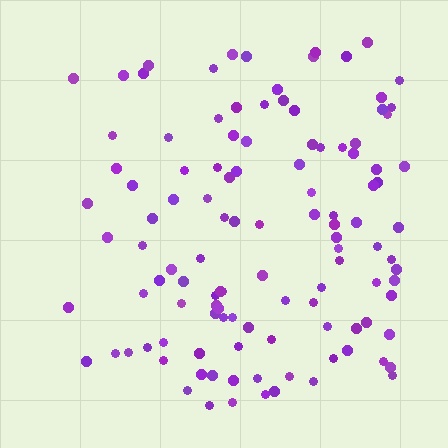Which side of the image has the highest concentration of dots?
The right.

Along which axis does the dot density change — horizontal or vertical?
Horizontal.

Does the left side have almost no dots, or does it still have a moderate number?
Still a moderate number, just noticeably fewer than the right.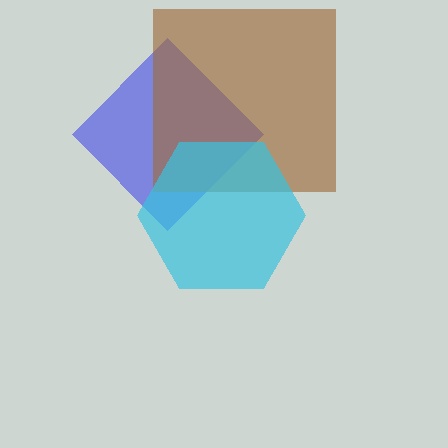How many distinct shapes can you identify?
There are 3 distinct shapes: a blue diamond, a brown square, a cyan hexagon.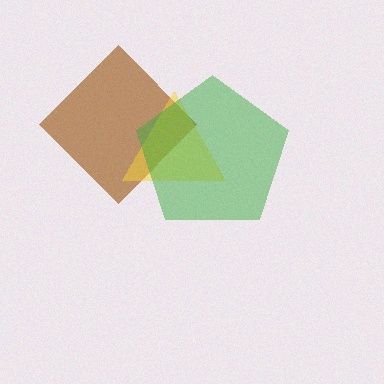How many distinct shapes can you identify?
There are 3 distinct shapes: a brown diamond, a yellow triangle, a green pentagon.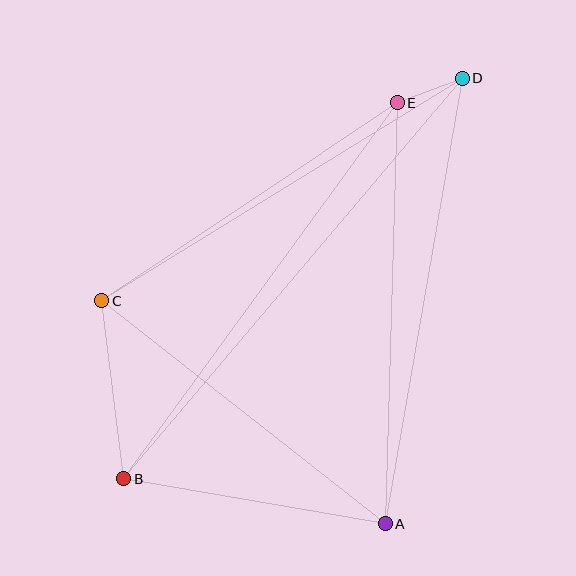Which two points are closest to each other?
Points D and E are closest to each other.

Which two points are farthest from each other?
Points B and D are farthest from each other.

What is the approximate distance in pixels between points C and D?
The distance between C and D is approximately 424 pixels.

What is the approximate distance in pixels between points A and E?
The distance between A and E is approximately 421 pixels.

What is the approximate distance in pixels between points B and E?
The distance between B and E is approximately 465 pixels.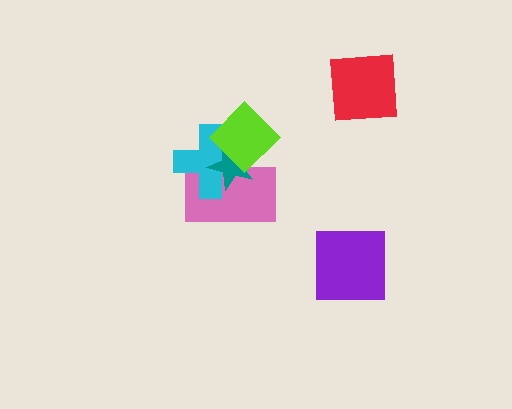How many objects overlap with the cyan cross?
3 objects overlap with the cyan cross.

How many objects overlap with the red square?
0 objects overlap with the red square.